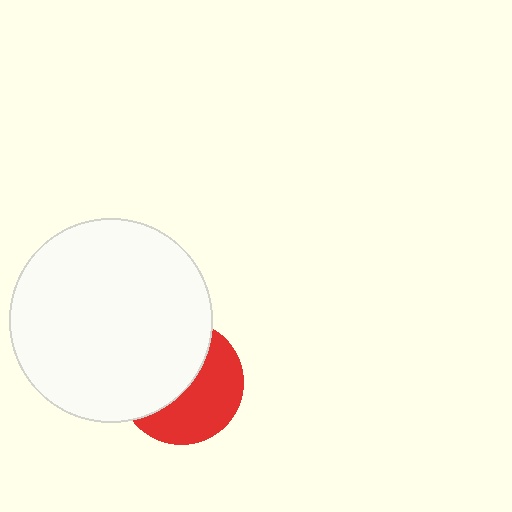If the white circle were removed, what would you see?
You would see the complete red circle.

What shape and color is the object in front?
The object in front is a white circle.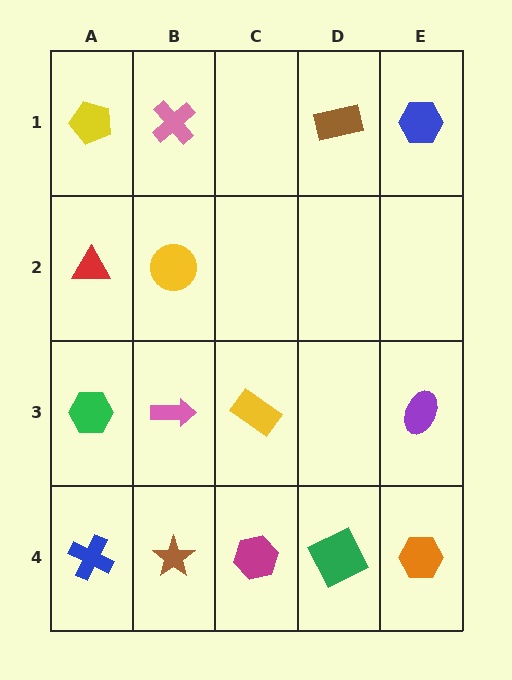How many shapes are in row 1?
4 shapes.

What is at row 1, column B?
A pink cross.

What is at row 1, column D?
A brown rectangle.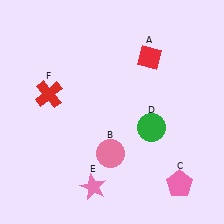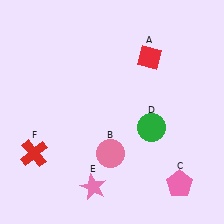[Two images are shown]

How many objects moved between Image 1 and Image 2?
1 object moved between the two images.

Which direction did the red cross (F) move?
The red cross (F) moved down.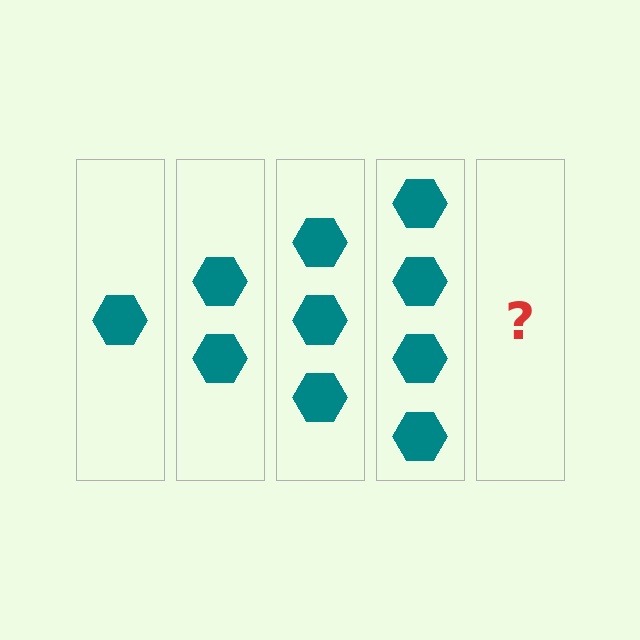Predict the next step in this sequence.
The next step is 5 hexagons.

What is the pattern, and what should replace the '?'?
The pattern is that each step adds one more hexagon. The '?' should be 5 hexagons.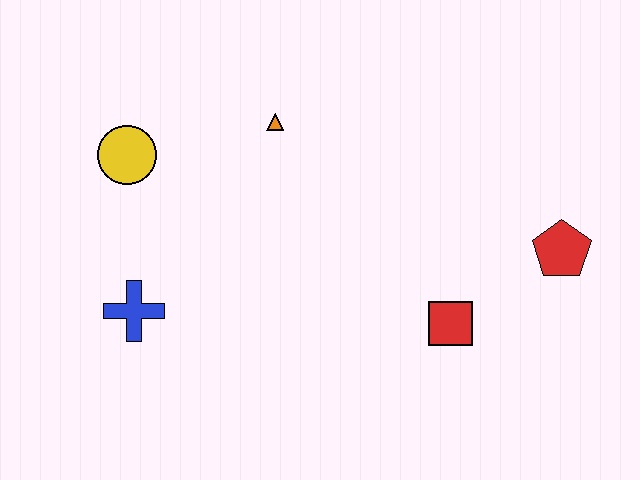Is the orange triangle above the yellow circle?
Yes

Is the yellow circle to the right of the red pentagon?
No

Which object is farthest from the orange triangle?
The red pentagon is farthest from the orange triangle.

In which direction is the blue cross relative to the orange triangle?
The blue cross is below the orange triangle.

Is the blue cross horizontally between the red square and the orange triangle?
No